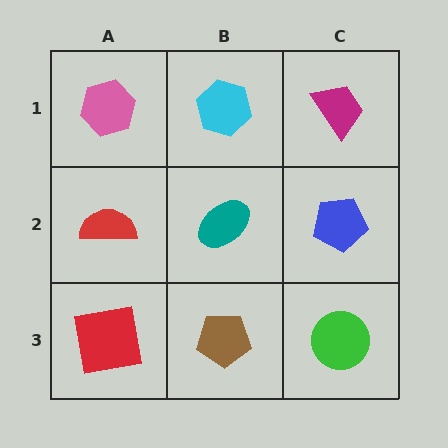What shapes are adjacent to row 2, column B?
A cyan hexagon (row 1, column B), a brown pentagon (row 3, column B), a red semicircle (row 2, column A), a blue pentagon (row 2, column C).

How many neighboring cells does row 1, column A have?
2.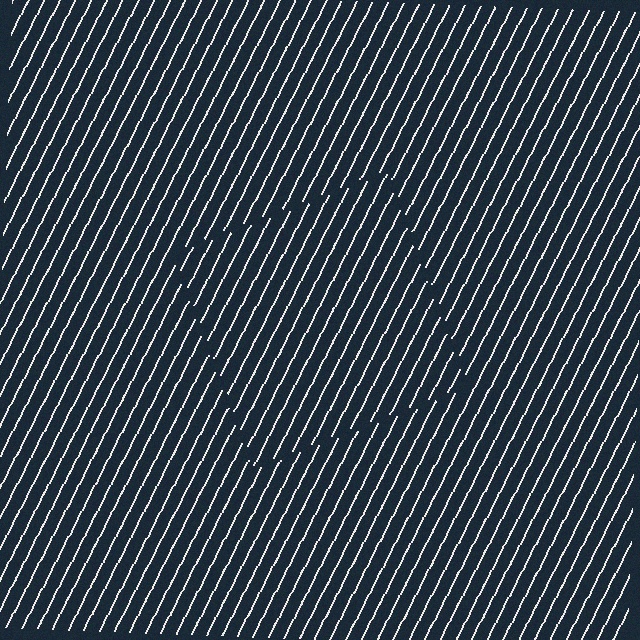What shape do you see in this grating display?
An illusory square. The interior of the shape contains the same grating, shifted by half a period — the contour is defined by the phase discontinuity where line-ends from the inner and outer gratings abut.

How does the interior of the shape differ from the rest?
The interior of the shape contains the same grating, shifted by half a period — the contour is defined by the phase discontinuity where line-ends from the inner and outer gratings abut.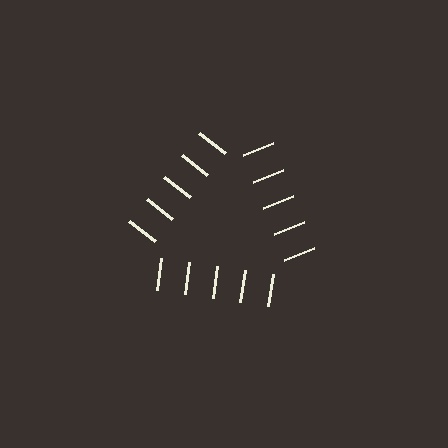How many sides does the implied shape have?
3 sides — the line-ends trace a triangle.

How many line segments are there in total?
15 — 5 along each of the 3 edges.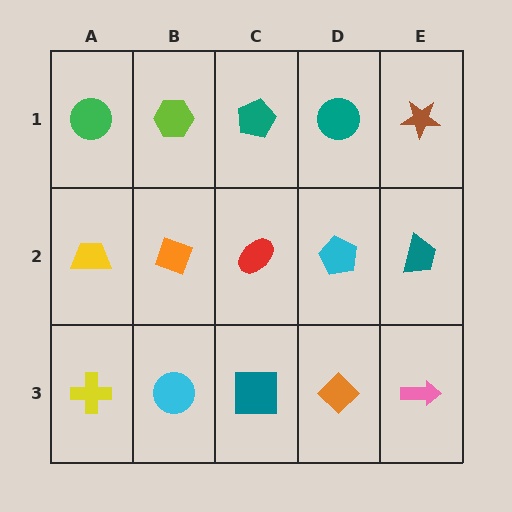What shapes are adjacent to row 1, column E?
A teal trapezoid (row 2, column E), a teal circle (row 1, column D).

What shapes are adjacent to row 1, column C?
A red ellipse (row 2, column C), a lime hexagon (row 1, column B), a teal circle (row 1, column D).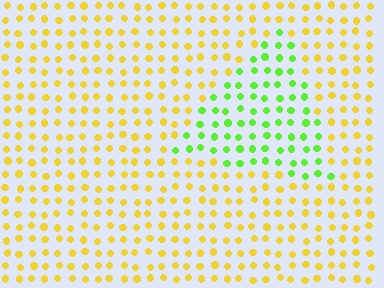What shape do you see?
I see a triangle.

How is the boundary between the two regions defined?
The boundary is defined purely by a slight shift in hue (about 56 degrees). Spacing, size, and orientation are identical on both sides.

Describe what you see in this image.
The image is filled with small yellow elements in a uniform arrangement. A triangle-shaped region is visible where the elements are tinted to a slightly different hue, forming a subtle color boundary.